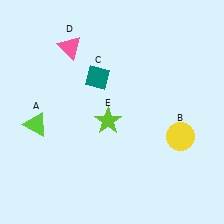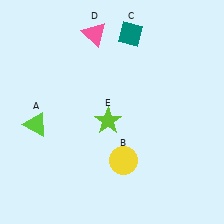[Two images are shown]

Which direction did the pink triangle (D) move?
The pink triangle (D) moved right.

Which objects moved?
The objects that moved are: the yellow circle (B), the teal diamond (C), the pink triangle (D).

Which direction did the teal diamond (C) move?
The teal diamond (C) moved up.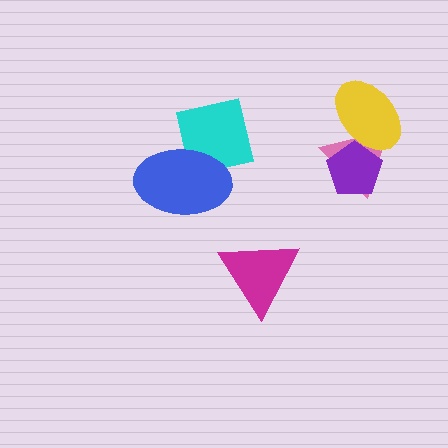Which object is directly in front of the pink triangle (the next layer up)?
The yellow ellipse is directly in front of the pink triangle.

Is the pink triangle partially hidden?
Yes, it is partially covered by another shape.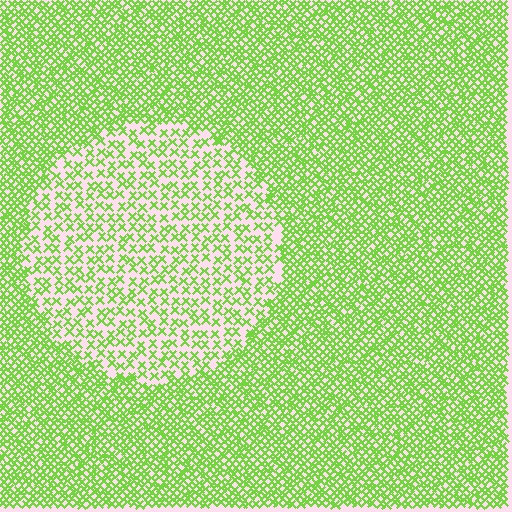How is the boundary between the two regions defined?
The boundary is defined by a change in element density (approximately 2.1x ratio). All elements are the same color, size, and shape.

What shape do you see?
I see a circle.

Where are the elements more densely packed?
The elements are more densely packed outside the circle boundary.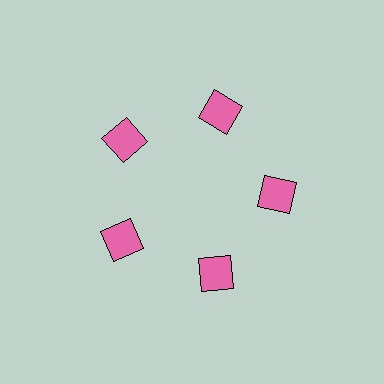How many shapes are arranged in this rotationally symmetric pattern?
There are 5 shapes, arranged in 5 groups of 1.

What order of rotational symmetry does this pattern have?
This pattern has 5-fold rotational symmetry.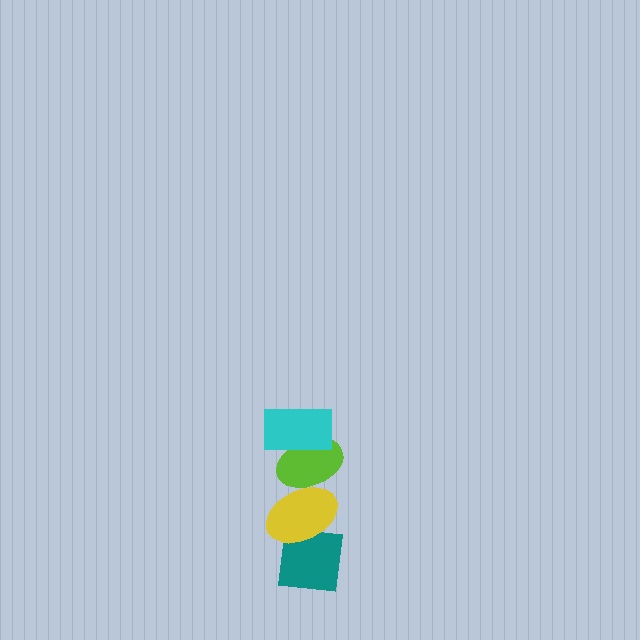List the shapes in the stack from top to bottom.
From top to bottom: the cyan rectangle, the lime ellipse, the yellow ellipse, the teal square.